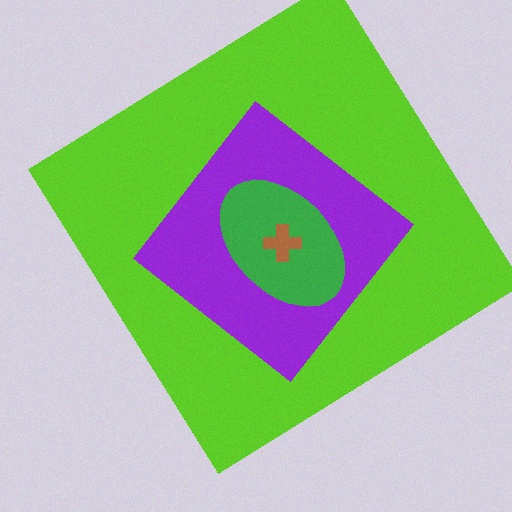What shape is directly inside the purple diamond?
The green ellipse.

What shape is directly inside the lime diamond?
The purple diamond.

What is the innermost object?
The brown cross.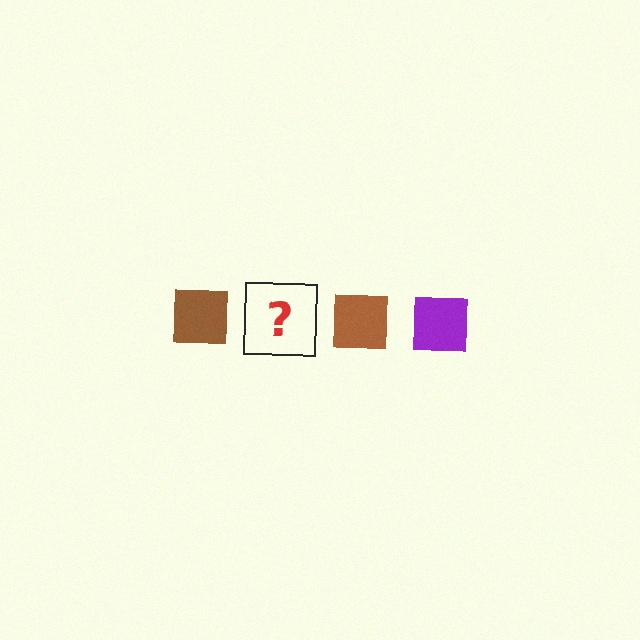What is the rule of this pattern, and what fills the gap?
The rule is that the pattern cycles through brown, purple squares. The gap should be filled with a purple square.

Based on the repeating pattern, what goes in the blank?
The blank should be a purple square.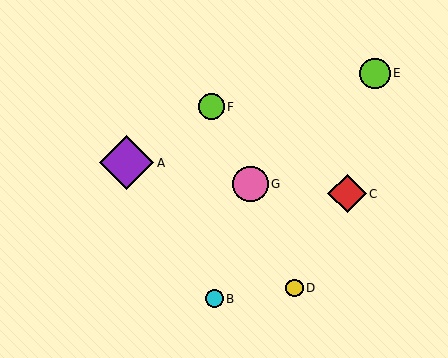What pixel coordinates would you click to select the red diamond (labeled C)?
Click at (347, 194) to select the red diamond C.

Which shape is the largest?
The purple diamond (labeled A) is the largest.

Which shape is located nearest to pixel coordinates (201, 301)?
The cyan circle (labeled B) at (214, 299) is nearest to that location.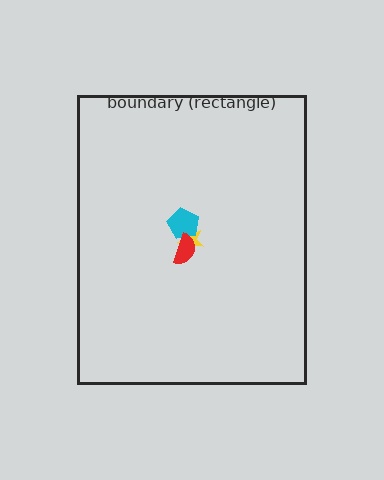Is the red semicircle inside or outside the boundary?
Inside.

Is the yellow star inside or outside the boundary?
Inside.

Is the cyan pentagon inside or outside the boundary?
Inside.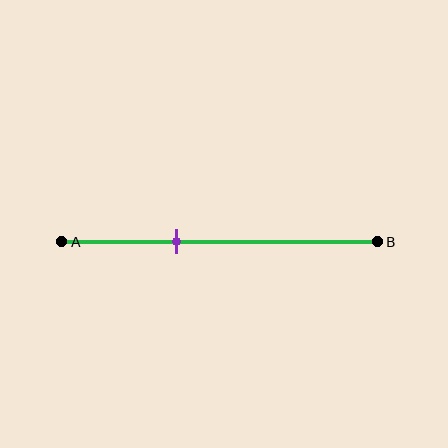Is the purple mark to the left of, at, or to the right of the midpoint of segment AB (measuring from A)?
The purple mark is to the left of the midpoint of segment AB.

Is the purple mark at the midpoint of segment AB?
No, the mark is at about 35% from A, not at the 50% midpoint.